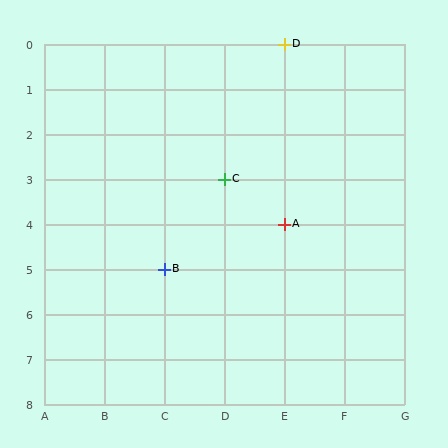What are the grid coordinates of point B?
Point B is at grid coordinates (C, 5).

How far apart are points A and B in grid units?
Points A and B are 2 columns and 1 row apart (about 2.2 grid units diagonally).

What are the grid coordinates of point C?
Point C is at grid coordinates (D, 3).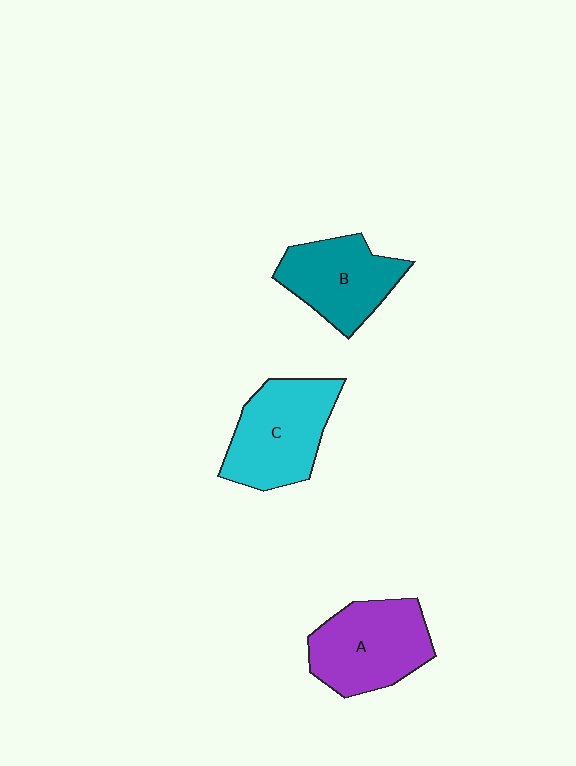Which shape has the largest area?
Shape C (cyan).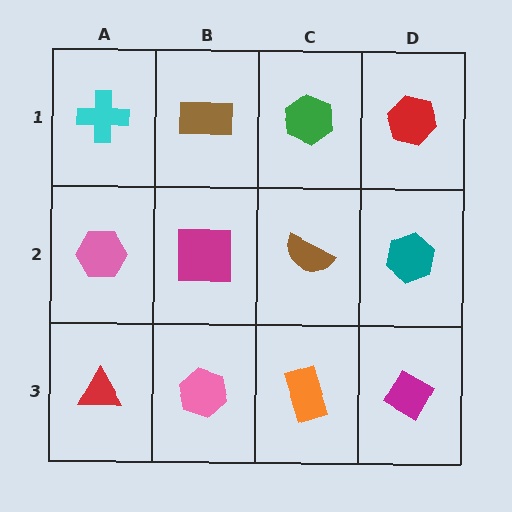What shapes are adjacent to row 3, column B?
A magenta square (row 2, column B), a red triangle (row 3, column A), an orange rectangle (row 3, column C).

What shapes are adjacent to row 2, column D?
A red hexagon (row 1, column D), a magenta diamond (row 3, column D), a brown semicircle (row 2, column C).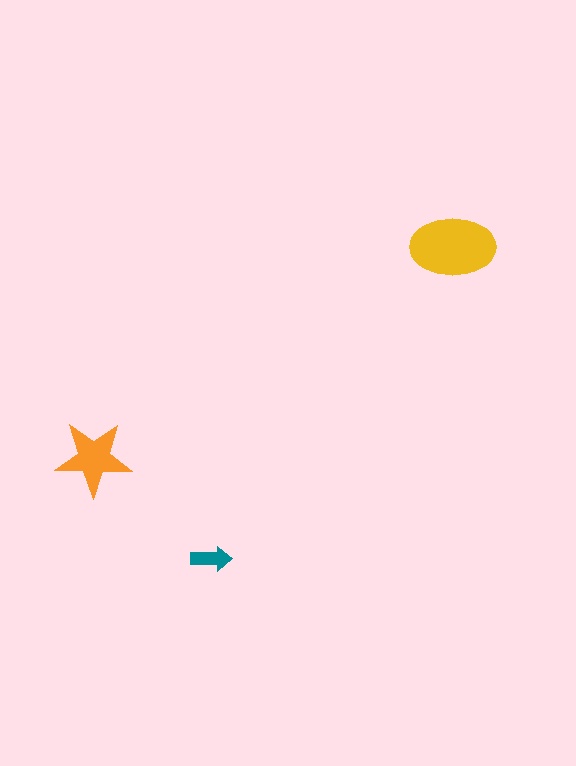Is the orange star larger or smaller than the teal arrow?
Larger.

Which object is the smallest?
The teal arrow.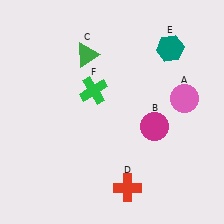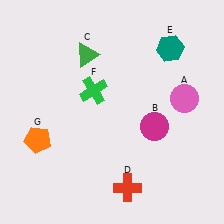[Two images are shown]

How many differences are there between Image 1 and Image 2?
There is 1 difference between the two images.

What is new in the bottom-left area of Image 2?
An orange pentagon (G) was added in the bottom-left area of Image 2.